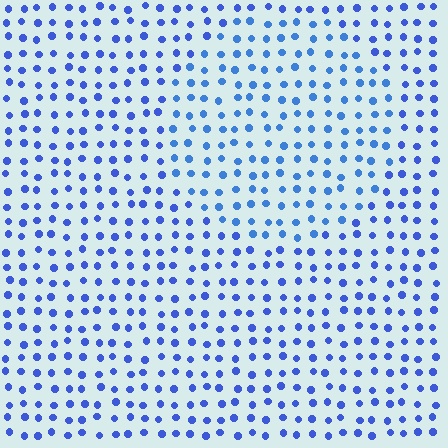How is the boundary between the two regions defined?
The boundary is defined purely by a slight shift in hue (about 15 degrees). Spacing, size, and orientation are identical on both sides.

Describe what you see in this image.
The image is filled with small blue elements in a uniform arrangement. A circle-shaped region is visible where the elements are tinted to a slightly different hue, forming a subtle color boundary.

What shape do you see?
I see a circle.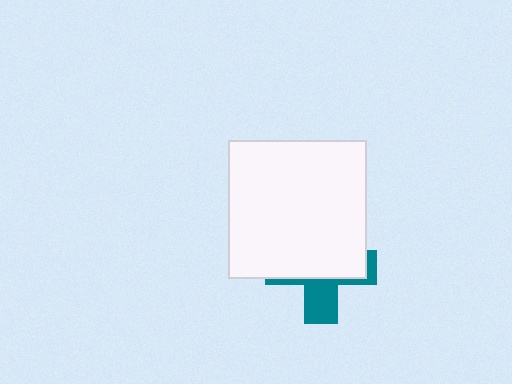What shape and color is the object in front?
The object in front is a white square.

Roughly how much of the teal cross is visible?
A small part of it is visible (roughly 34%).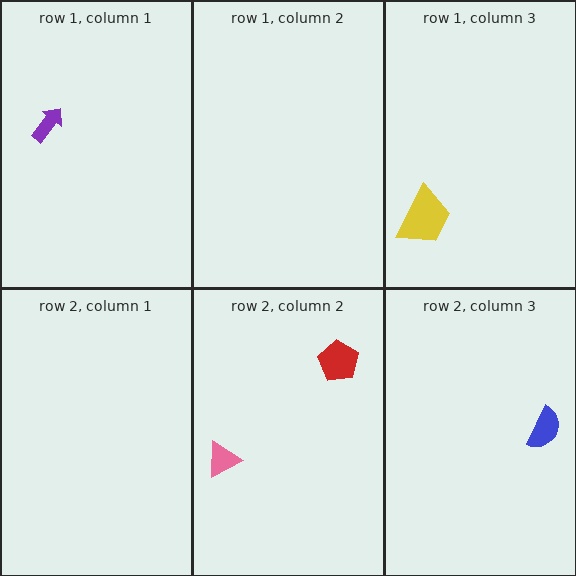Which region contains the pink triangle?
The row 2, column 2 region.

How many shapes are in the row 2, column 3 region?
1.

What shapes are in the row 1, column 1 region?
The purple arrow.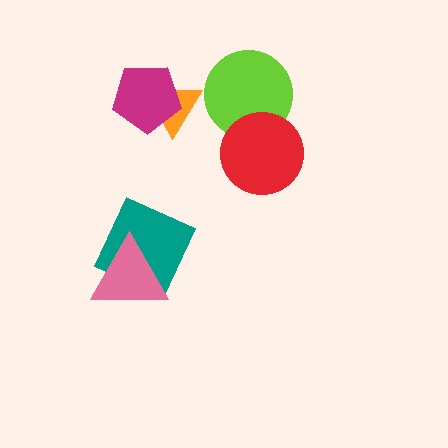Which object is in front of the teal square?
The pink triangle is in front of the teal square.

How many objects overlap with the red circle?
1 object overlaps with the red circle.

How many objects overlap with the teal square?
1 object overlaps with the teal square.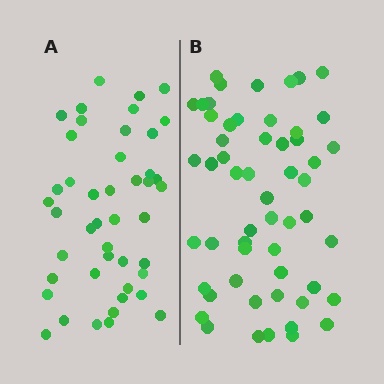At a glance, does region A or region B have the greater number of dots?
Region B (the right region) has more dots.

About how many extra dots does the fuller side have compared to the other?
Region B has roughly 10 or so more dots than region A.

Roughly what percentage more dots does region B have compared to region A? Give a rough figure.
About 20% more.